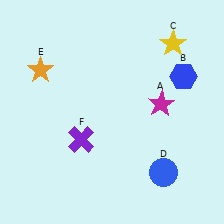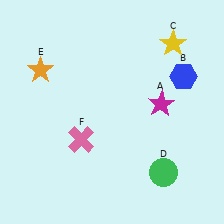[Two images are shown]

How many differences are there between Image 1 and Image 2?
There are 2 differences between the two images.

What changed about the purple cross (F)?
In Image 1, F is purple. In Image 2, it changed to pink.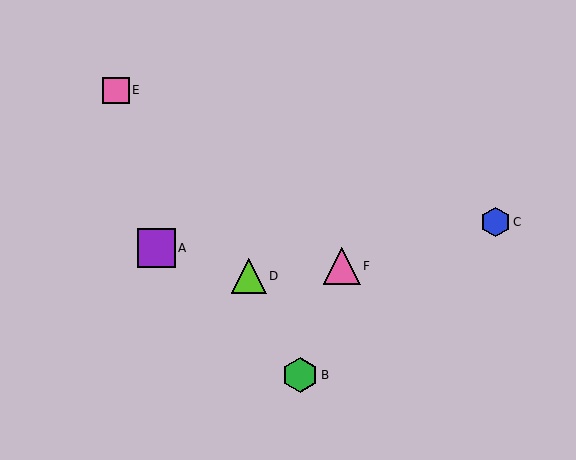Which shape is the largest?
The purple square (labeled A) is the largest.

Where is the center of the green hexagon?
The center of the green hexagon is at (300, 375).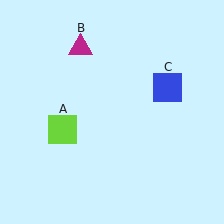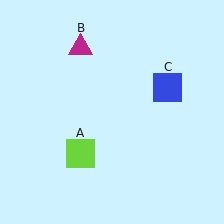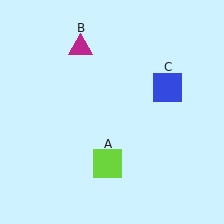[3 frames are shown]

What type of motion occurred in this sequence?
The lime square (object A) rotated counterclockwise around the center of the scene.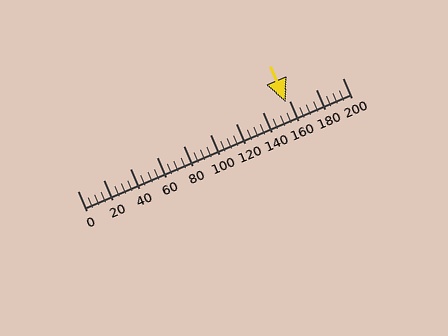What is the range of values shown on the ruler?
The ruler shows values from 0 to 200.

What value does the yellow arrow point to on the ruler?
The yellow arrow points to approximately 157.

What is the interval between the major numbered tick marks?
The major tick marks are spaced 20 units apart.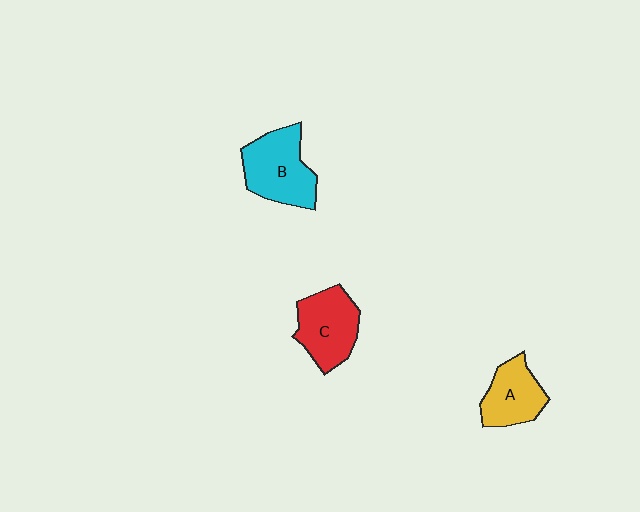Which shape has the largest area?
Shape B (cyan).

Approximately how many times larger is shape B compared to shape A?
Approximately 1.4 times.